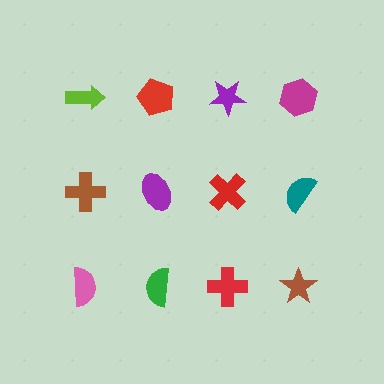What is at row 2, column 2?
A purple ellipse.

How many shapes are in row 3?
4 shapes.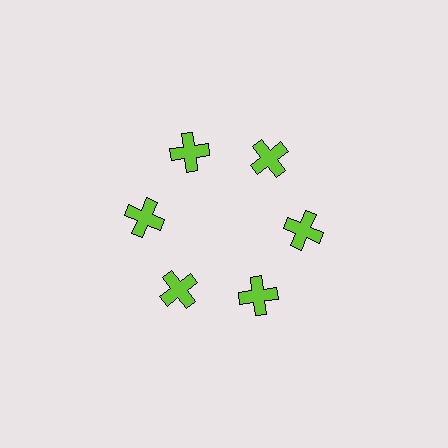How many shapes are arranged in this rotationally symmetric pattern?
There are 6 shapes, arranged in 6 groups of 1.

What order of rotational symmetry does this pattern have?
This pattern has 6-fold rotational symmetry.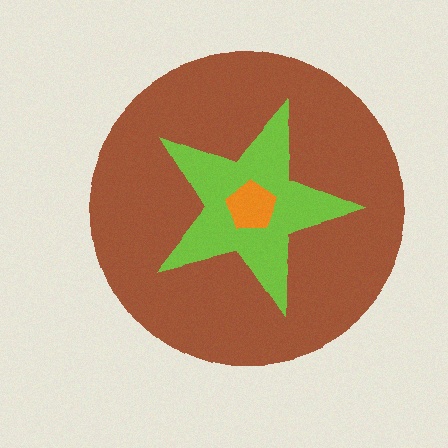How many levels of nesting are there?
3.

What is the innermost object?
The orange pentagon.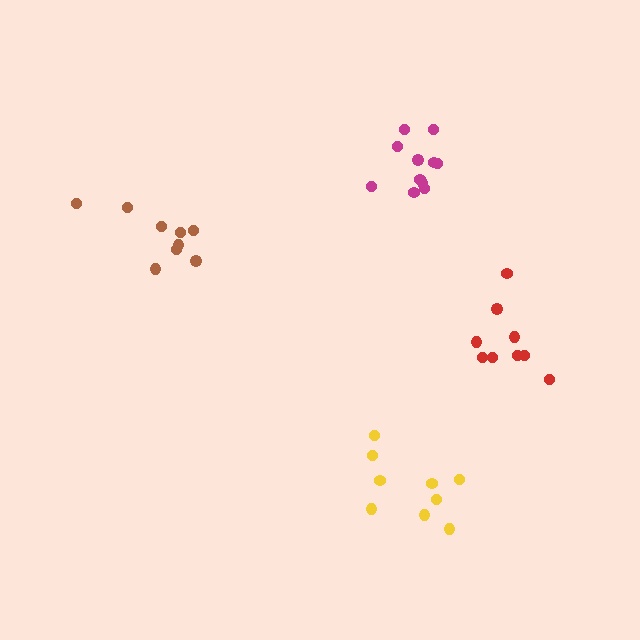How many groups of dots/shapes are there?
There are 4 groups.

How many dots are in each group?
Group 1: 9 dots, Group 2: 11 dots, Group 3: 9 dots, Group 4: 9 dots (38 total).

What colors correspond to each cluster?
The clusters are colored: red, magenta, yellow, brown.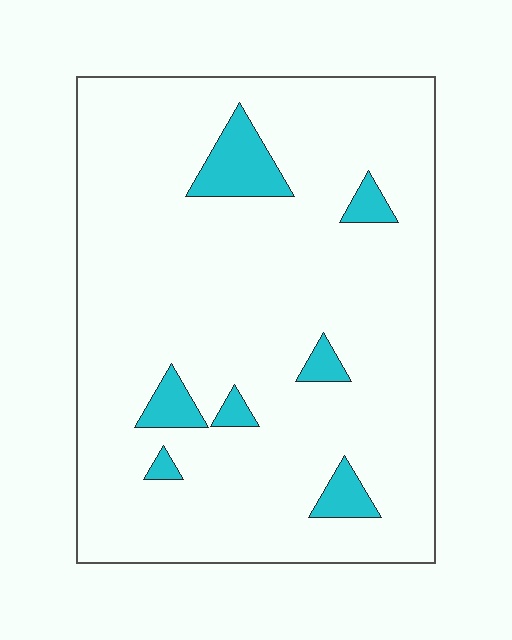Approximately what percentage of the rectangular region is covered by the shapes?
Approximately 10%.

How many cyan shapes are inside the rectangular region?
7.